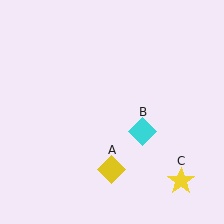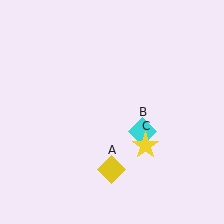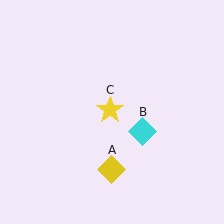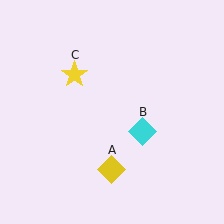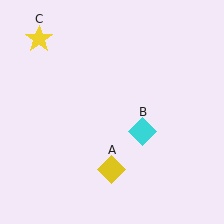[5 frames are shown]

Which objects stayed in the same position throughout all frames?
Yellow diamond (object A) and cyan diamond (object B) remained stationary.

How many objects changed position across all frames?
1 object changed position: yellow star (object C).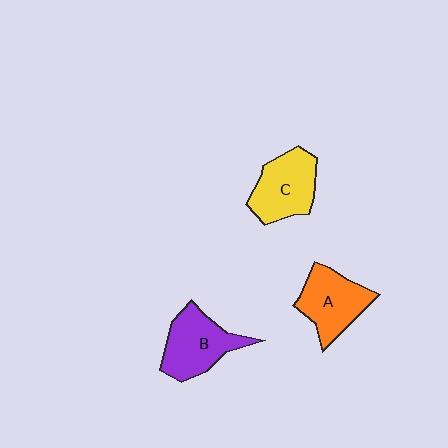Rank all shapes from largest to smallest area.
From largest to smallest: B (purple), C (yellow), A (orange).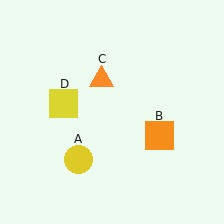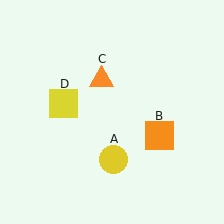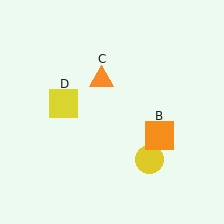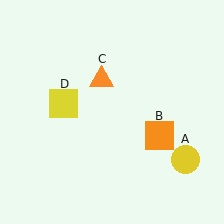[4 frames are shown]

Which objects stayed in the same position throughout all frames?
Orange square (object B) and orange triangle (object C) and yellow square (object D) remained stationary.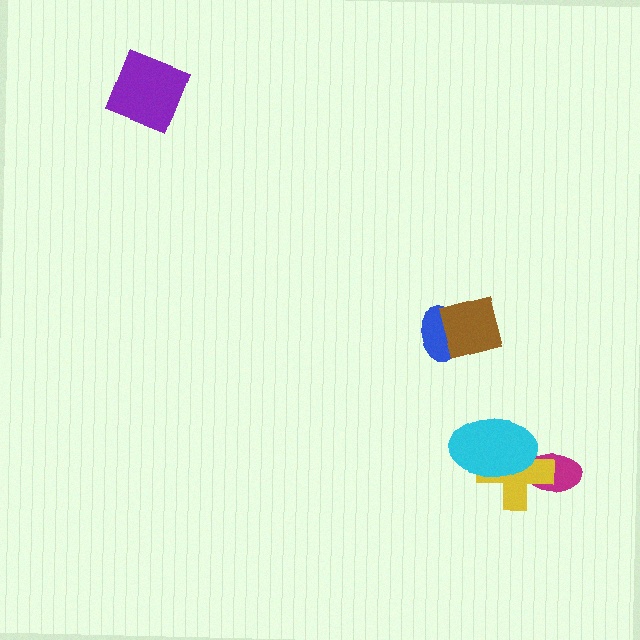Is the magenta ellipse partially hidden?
Yes, it is partially covered by another shape.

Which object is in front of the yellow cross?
The cyan ellipse is in front of the yellow cross.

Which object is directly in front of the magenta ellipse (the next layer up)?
The yellow cross is directly in front of the magenta ellipse.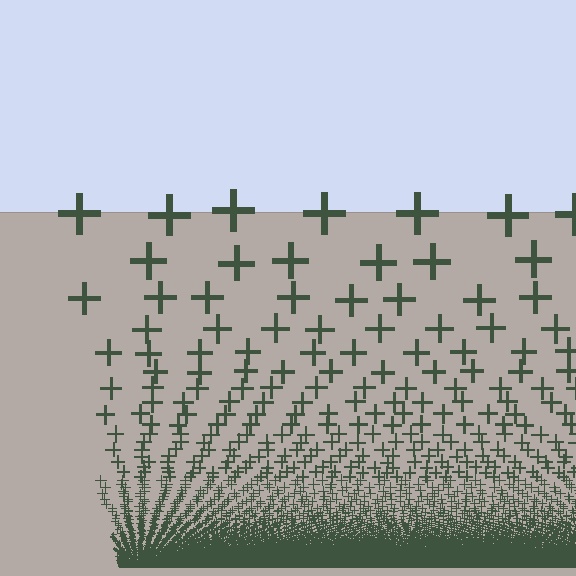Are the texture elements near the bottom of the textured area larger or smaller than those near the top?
Smaller. The gradient is inverted — elements near the bottom are smaller and denser.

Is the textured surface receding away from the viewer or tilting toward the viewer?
The surface appears to tilt toward the viewer. Texture elements get larger and sparser toward the top.